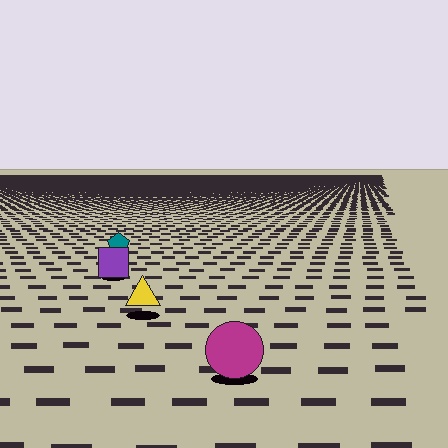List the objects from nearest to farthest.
From nearest to farthest: the magenta circle, the yellow triangle, the purple square, the teal pentagon.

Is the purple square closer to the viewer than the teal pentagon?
Yes. The purple square is closer — you can tell from the texture gradient: the ground texture is coarser near it.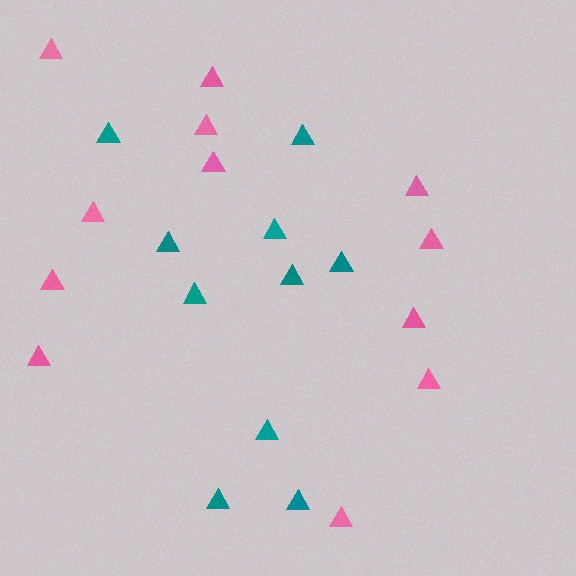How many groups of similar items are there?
There are 2 groups: one group of teal triangles (10) and one group of pink triangles (12).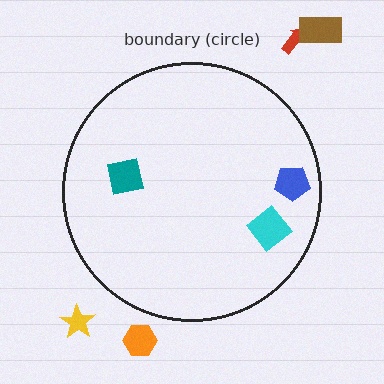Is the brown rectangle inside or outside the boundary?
Outside.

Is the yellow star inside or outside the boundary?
Outside.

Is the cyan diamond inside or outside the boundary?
Inside.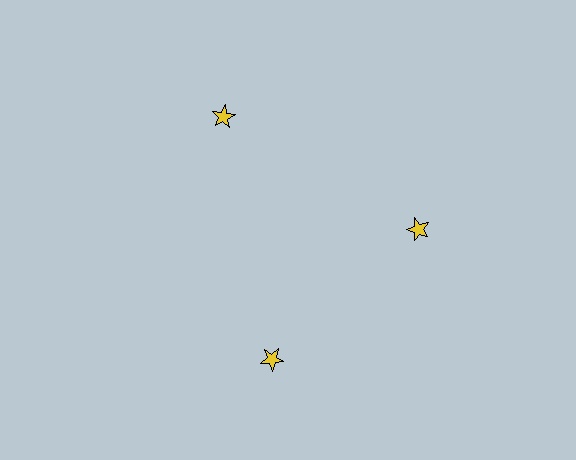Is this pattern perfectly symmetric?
No. The 3 yellow stars are arranged in a ring, but one element near the 7 o'clock position is rotated out of alignment along the ring, breaking the 3-fold rotational symmetry.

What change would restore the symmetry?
The symmetry would be restored by rotating it back into even spacing with its neighbors so that all 3 stars sit at equal angles and equal distance from the center.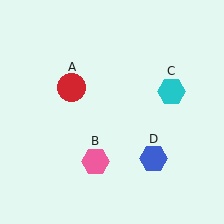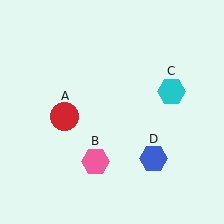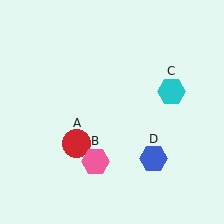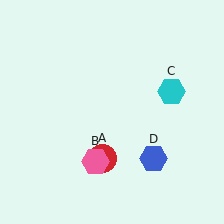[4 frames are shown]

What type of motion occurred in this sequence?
The red circle (object A) rotated counterclockwise around the center of the scene.